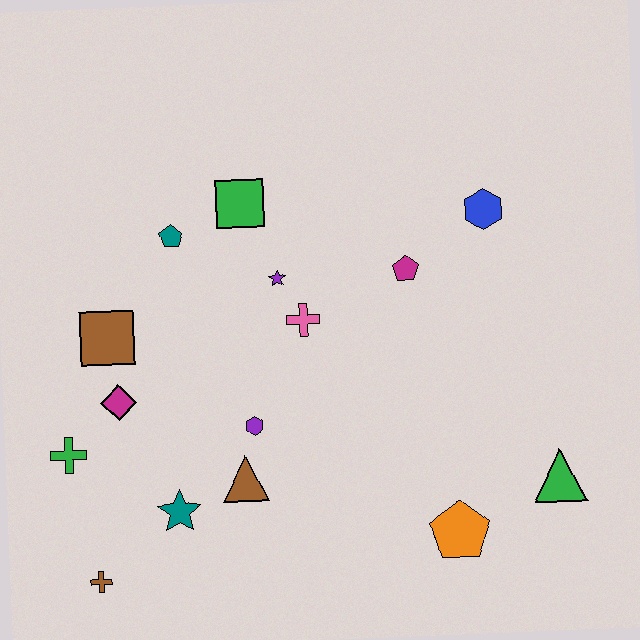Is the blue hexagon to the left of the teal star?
No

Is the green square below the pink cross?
No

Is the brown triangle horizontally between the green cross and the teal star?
No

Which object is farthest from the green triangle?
The green cross is farthest from the green triangle.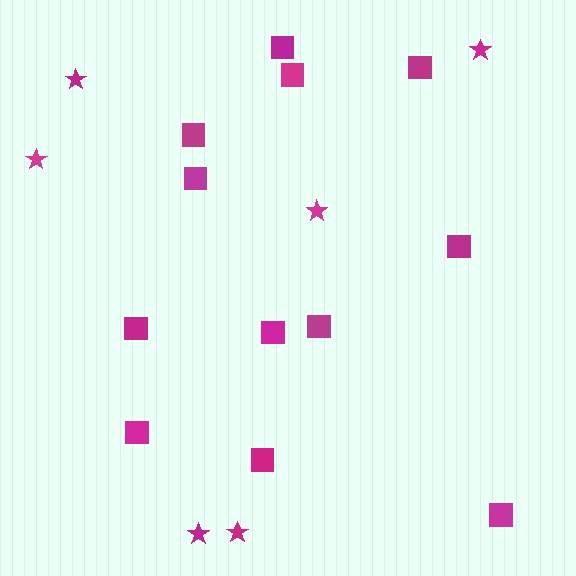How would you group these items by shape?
There are 2 groups: one group of stars (6) and one group of squares (12).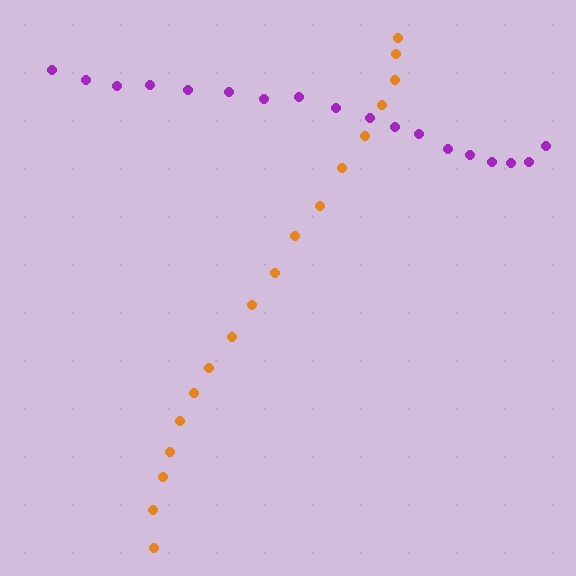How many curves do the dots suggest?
There are 2 distinct paths.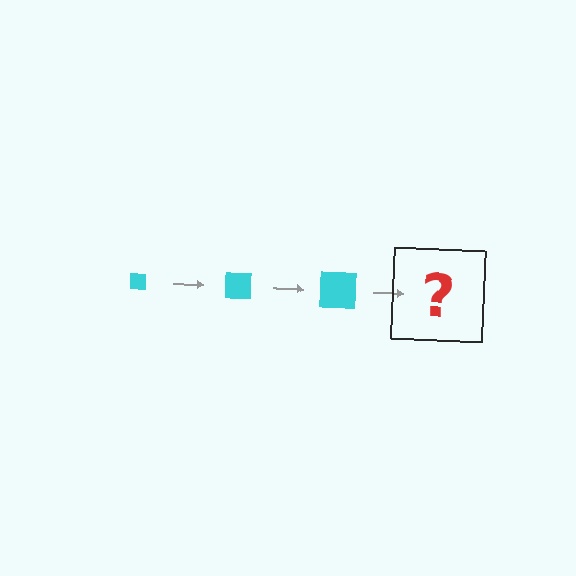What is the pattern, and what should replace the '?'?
The pattern is that the square gets progressively larger each step. The '?' should be a cyan square, larger than the previous one.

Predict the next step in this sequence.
The next step is a cyan square, larger than the previous one.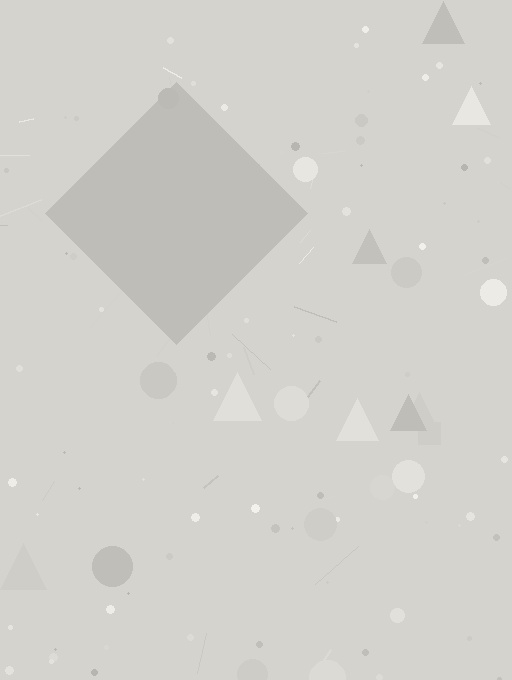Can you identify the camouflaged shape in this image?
The camouflaged shape is a diamond.